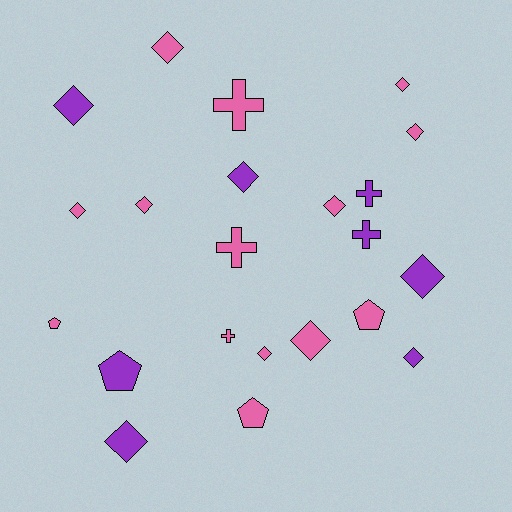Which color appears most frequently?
Pink, with 14 objects.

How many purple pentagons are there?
There is 1 purple pentagon.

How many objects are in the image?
There are 22 objects.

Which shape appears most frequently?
Diamond, with 13 objects.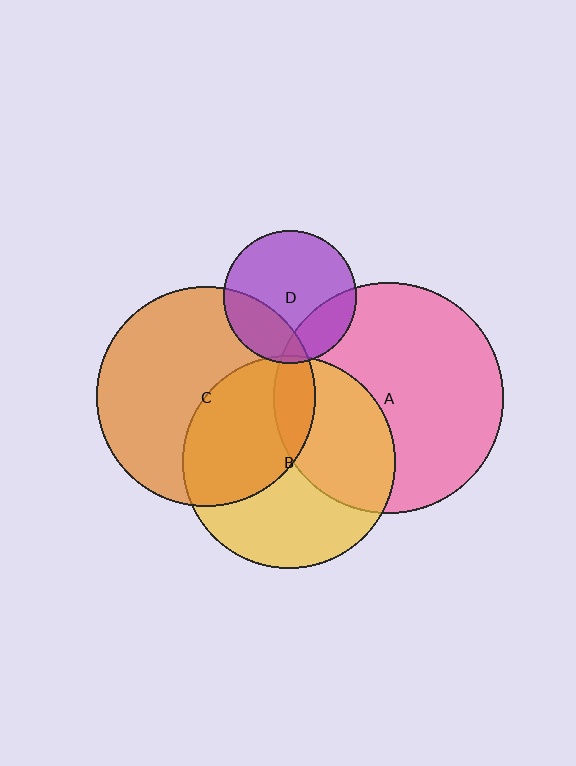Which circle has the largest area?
Circle A (pink).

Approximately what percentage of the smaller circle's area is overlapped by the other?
Approximately 40%.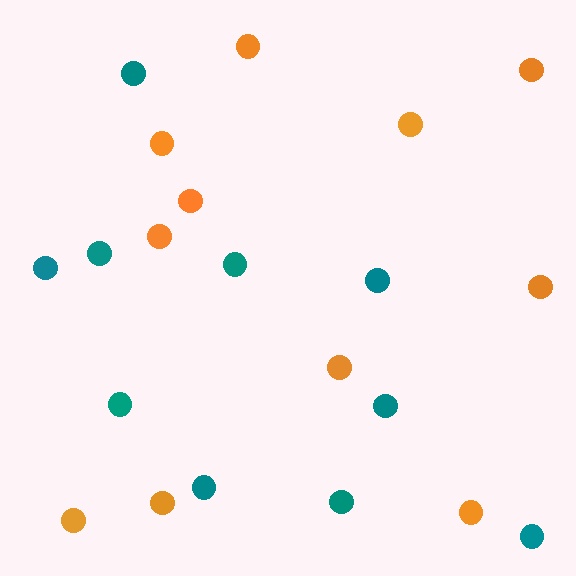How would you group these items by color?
There are 2 groups: one group of orange circles (11) and one group of teal circles (10).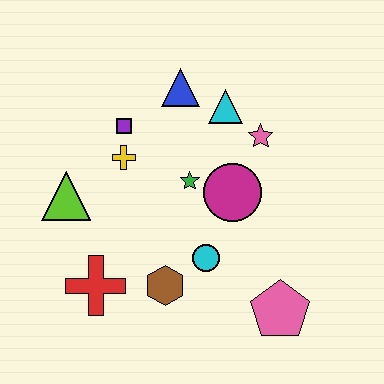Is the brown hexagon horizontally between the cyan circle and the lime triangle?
Yes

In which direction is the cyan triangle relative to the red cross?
The cyan triangle is above the red cross.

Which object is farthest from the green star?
The pink pentagon is farthest from the green star.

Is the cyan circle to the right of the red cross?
Yes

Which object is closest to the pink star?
The cyan triangle is closest to the pink star.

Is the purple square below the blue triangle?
Yes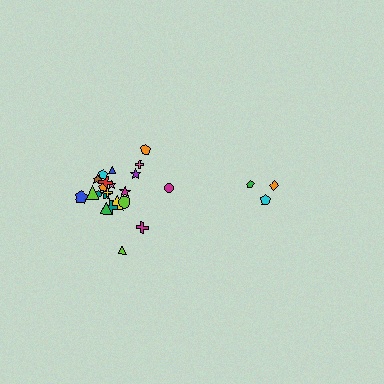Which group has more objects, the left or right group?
The left group.